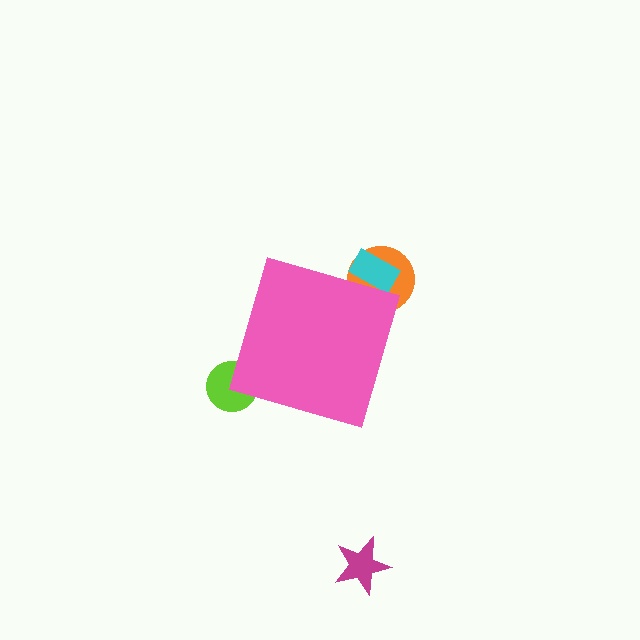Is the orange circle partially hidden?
Yes, the orange circle is partially hidden behind the pink diamond.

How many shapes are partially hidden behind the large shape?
3 shapes are partially hidden.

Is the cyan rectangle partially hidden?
Yes, the cyan rectangle is partially hidden behind the pink diamond.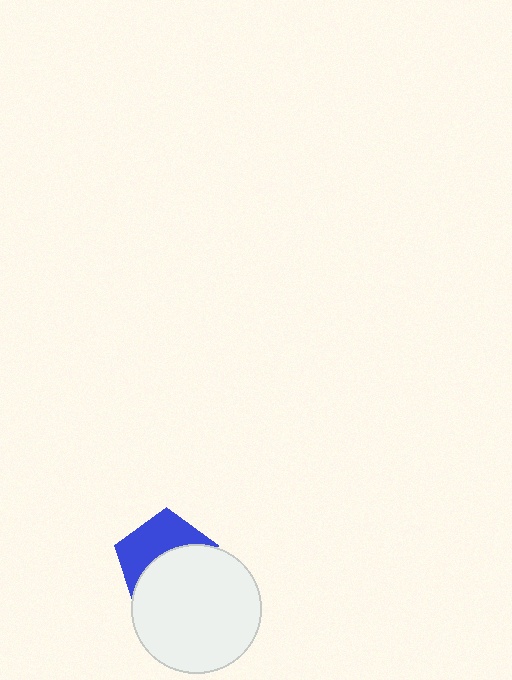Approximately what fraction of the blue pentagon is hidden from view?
Roughly 55% of the blue pentagon is hidden behind the white circle.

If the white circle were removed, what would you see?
You would see the complete blue pentagon.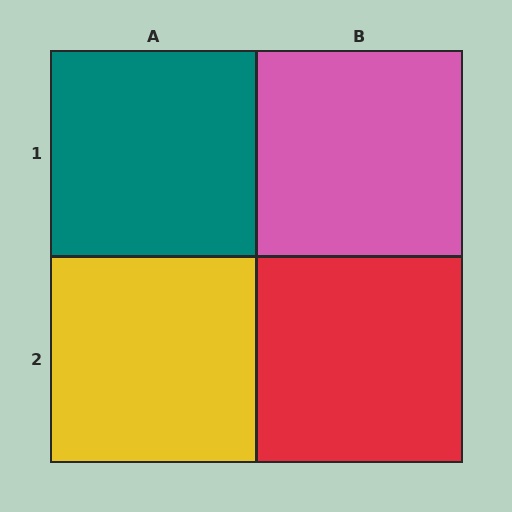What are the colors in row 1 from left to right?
Teal, pink.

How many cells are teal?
1 cell is teal.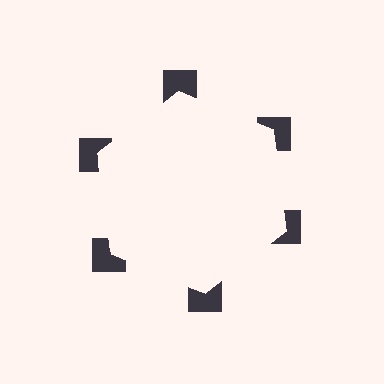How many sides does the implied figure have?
6 sides.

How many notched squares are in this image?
There are 6 — one at each vertex of the illusory hexagon.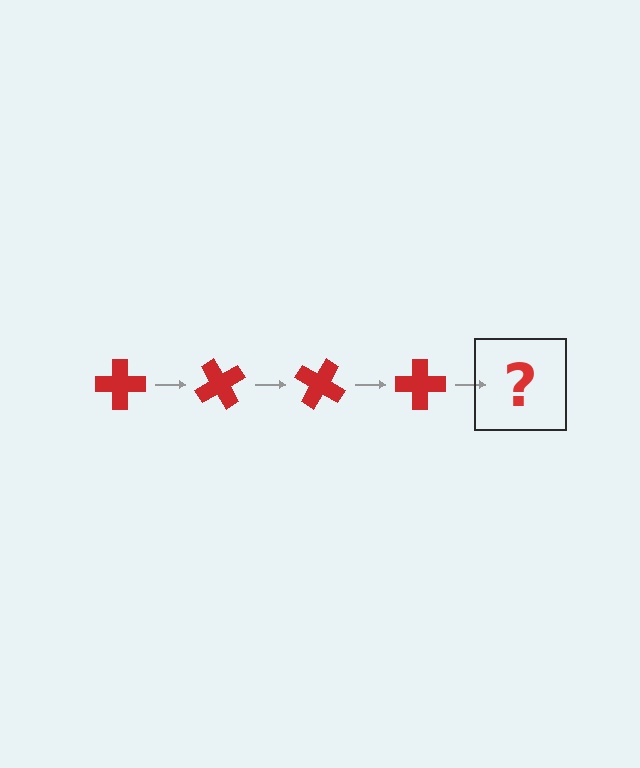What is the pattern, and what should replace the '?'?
The pattern is that the cross rotates 60 degrees each step. The '?' should be a red cross rotated 240 degrees.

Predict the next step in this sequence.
The next step is a red cross rotated 240 degrees.